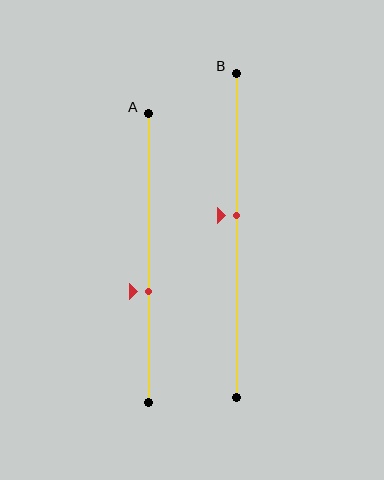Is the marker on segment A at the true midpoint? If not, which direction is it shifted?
No, the marker on segment A is shifted downward by about 12% of the segment length.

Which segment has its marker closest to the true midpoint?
Segment B has its marker closest to the true midpoint.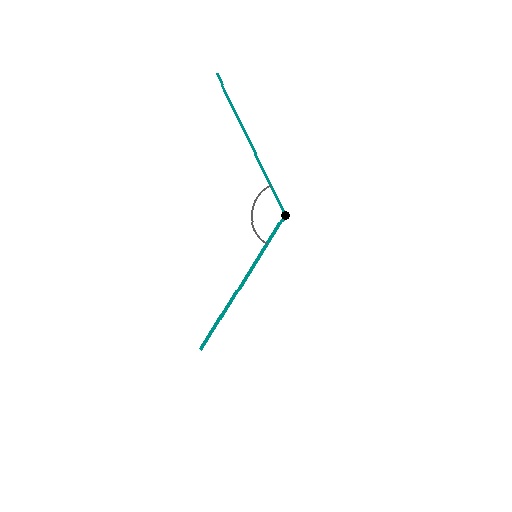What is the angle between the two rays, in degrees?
Approximately 122 degrees.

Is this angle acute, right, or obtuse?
It is obtuse.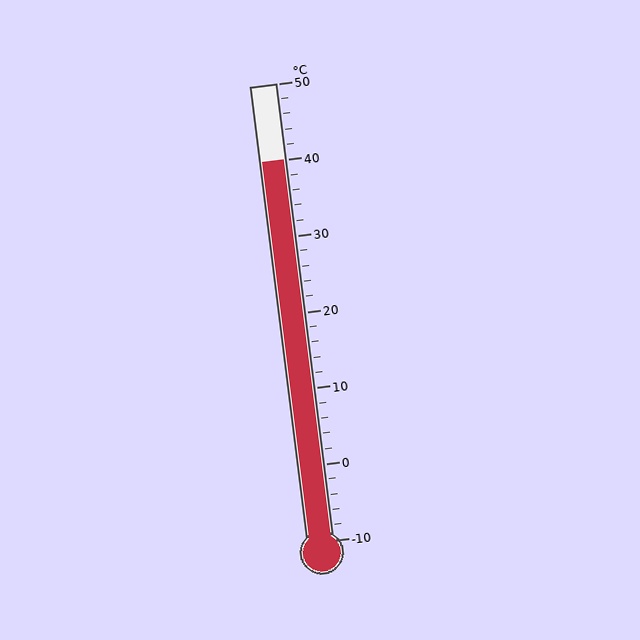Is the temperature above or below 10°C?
The temperature is above 10°C.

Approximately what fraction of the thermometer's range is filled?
The thermometer is filled to approximately 85% of its range.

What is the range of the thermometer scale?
The thermometer scale ranges from -10°C to 50°C.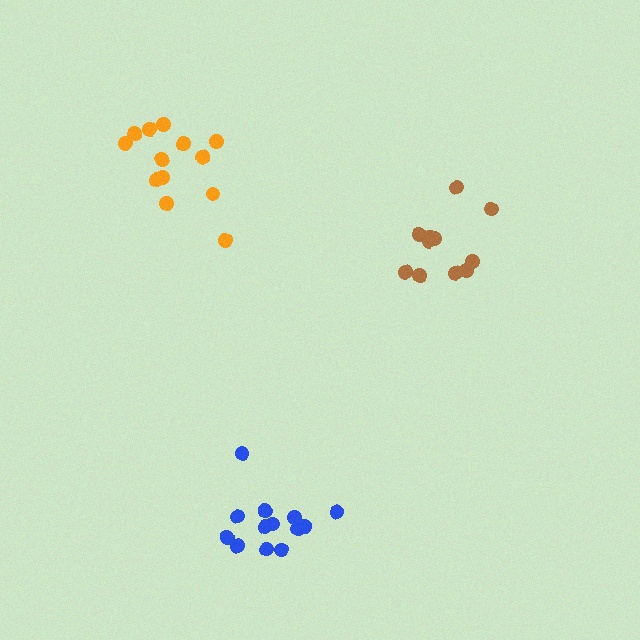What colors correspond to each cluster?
The clusters are colored: brown, orange, blue.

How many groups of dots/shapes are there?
There are 3 groups.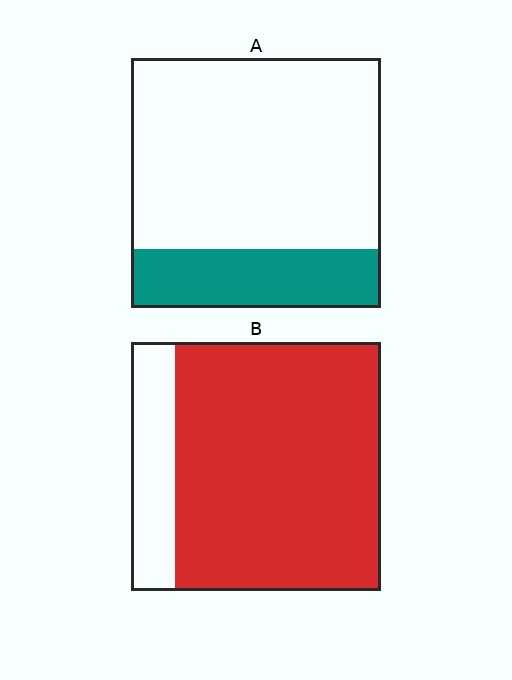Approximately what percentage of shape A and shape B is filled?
A is approximately 25% and B is approximately 80%.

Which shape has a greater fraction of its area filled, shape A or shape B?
Shape B.